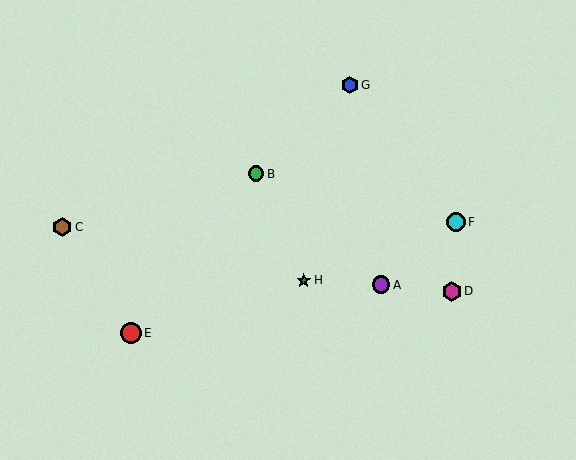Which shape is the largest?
The red circle (labeled E) is the largest.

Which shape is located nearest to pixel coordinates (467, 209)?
The cyan circle (labeled F) at (456, 222) is nearest to that location.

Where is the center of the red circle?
The center of the red circle is at (131, 333).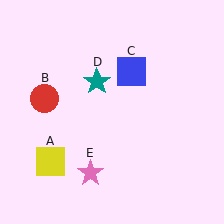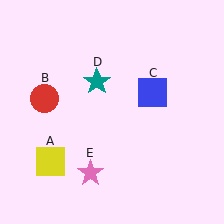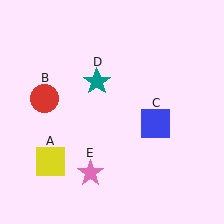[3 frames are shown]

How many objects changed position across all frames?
1 object changed position: blue square (object C).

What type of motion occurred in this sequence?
The blue square (object C) rotated clockwise around the center of the scene.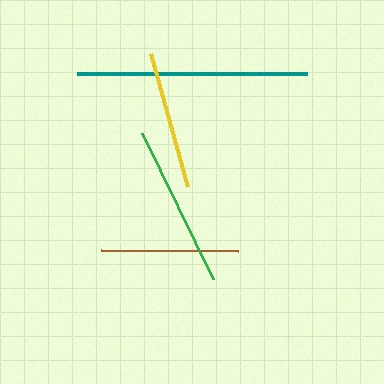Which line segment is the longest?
The teal line is the longest at approximately 230 pixels.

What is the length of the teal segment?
The teal segment is approximately 230 pixels long.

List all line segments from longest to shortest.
From longest to shortest: teal, green, yellow, brown.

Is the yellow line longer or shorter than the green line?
The green line is longer than the yellow line.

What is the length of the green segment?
The green segment is approximately 162 pixels long.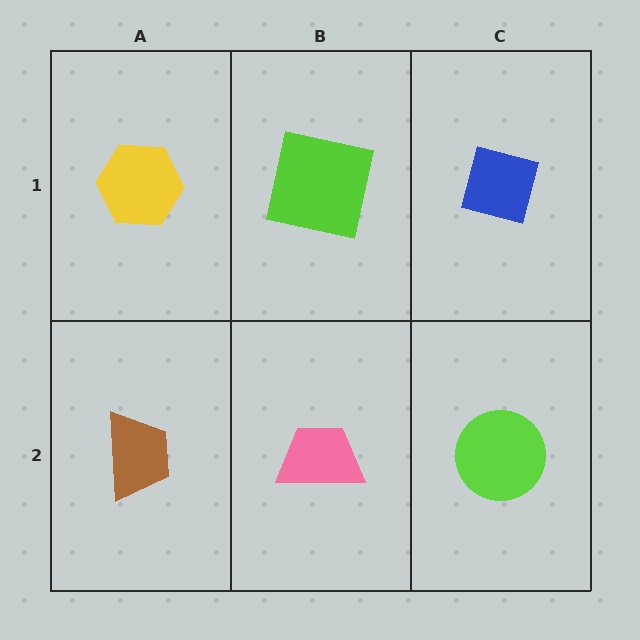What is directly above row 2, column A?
A yellow hexagon.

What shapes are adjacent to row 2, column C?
A blue square (row 1, column C), a pink trapezoid (row 2, column B).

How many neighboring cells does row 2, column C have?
2.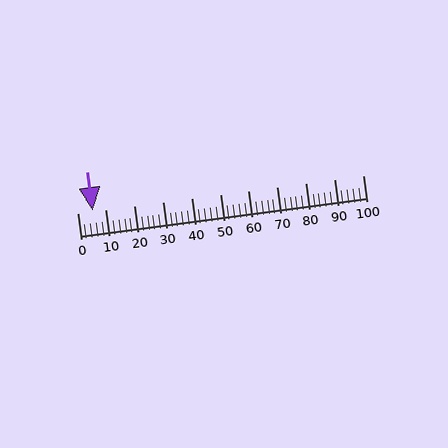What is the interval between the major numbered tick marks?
The major tick marks are spaced 10 units apart.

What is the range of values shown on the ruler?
The ruler shows values from 0 to 100.